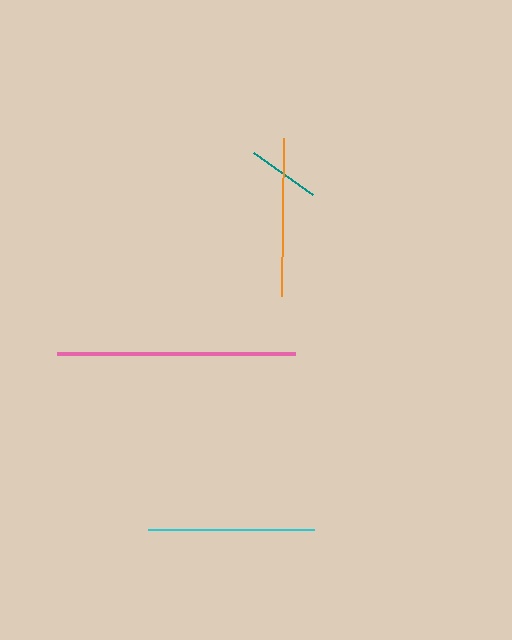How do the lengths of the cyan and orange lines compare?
The cyan and orange lines are approximately the same length.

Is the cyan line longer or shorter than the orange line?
The cyan line is longer than the orange line.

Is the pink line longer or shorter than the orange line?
The pink line is longer than the orange line.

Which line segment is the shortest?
The teal line is the shortest at approximately 73 pixels.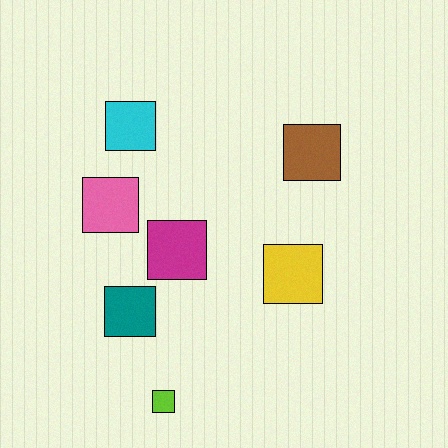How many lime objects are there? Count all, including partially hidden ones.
There is 1 lime object.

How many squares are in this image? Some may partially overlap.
There are 7 squares.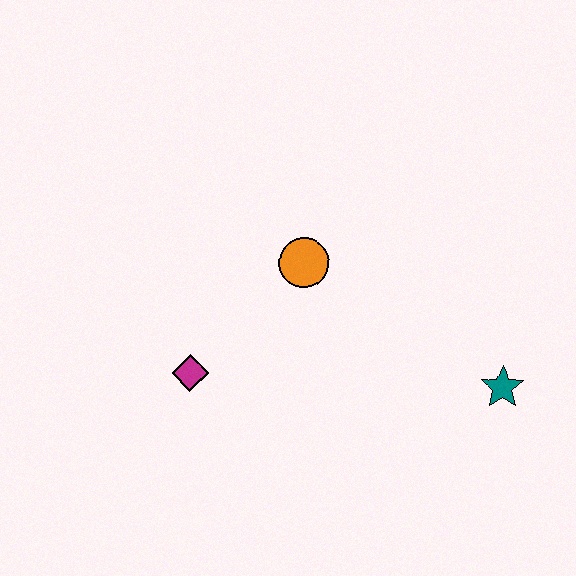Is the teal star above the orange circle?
No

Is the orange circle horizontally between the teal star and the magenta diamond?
Yes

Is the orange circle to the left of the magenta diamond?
No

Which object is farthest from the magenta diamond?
The teal star is farthest from the magenta diamond.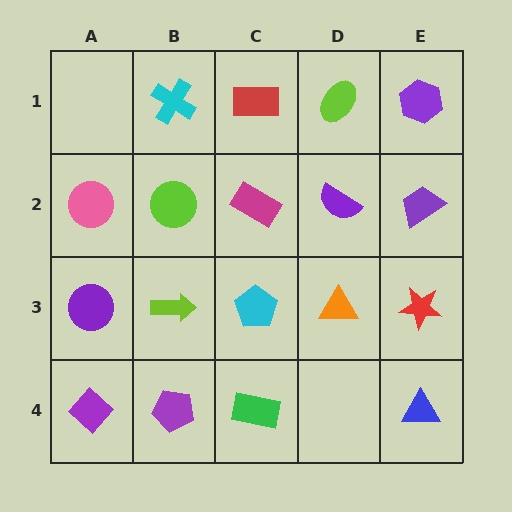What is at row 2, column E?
A purple trapezoid.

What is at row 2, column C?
A magenta rectangle.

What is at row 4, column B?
A purple pentagon.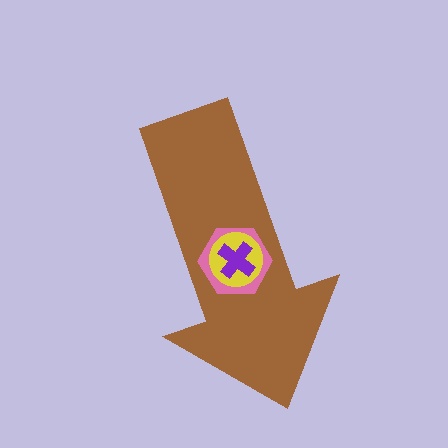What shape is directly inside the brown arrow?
The pink hexagon.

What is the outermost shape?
The brown arrow.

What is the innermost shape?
The purple cross.